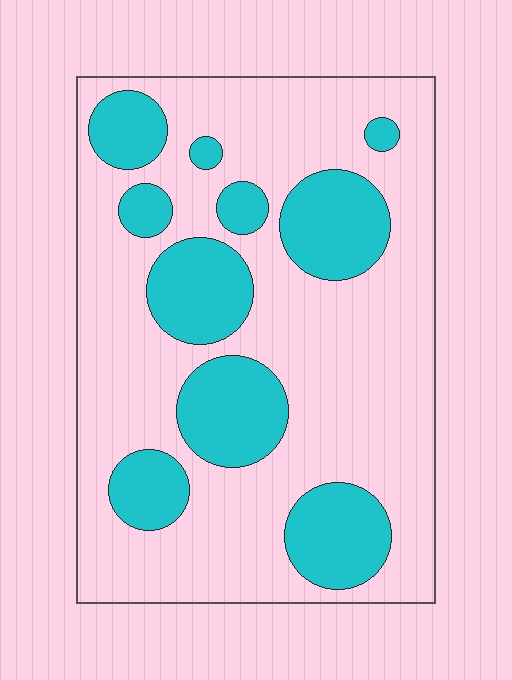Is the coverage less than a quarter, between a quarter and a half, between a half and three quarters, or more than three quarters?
Between a quarter and a half.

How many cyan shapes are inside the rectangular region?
10.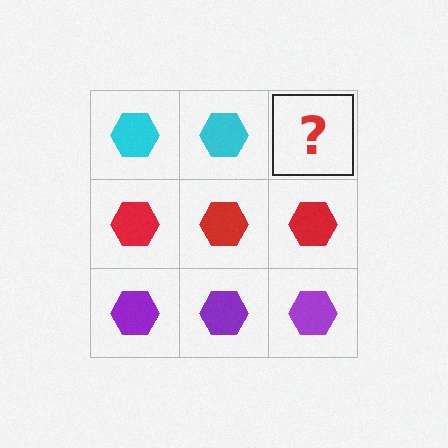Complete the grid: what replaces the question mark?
The question mark should be replaced with a cyan hexagon.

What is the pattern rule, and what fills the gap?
The rule is that each row has a consistent color. The gap should be filled with a cyan hexagon.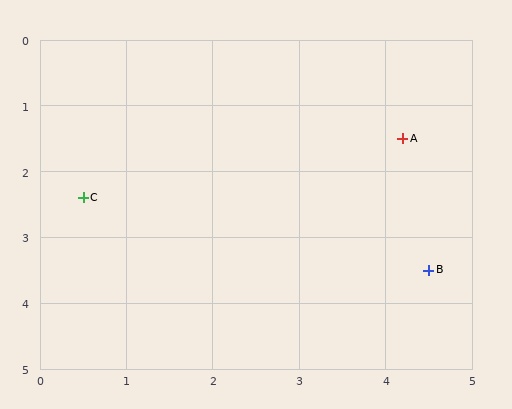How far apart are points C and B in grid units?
Points C and B are about 4.1 grid units apart.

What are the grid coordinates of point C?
Point C is at approximately (0.5, 2.4).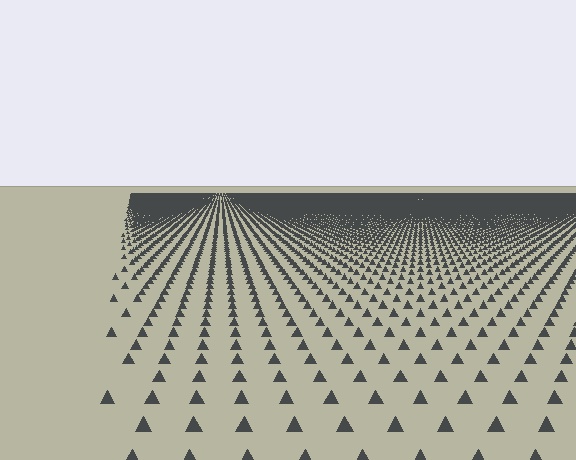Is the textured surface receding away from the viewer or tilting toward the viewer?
The surface is receding away from the viewer. Texture elements get smaller and denser toward the top.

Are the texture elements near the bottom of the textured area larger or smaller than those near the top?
Larger. Near the bottom, elements are closer to the viewer and appear at a bigger on-screen size.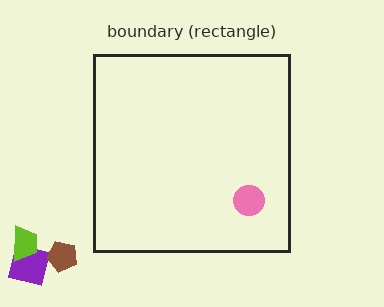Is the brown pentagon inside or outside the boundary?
Outside.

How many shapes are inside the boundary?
1 inside, 3 outside.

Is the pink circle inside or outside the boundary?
Inside.